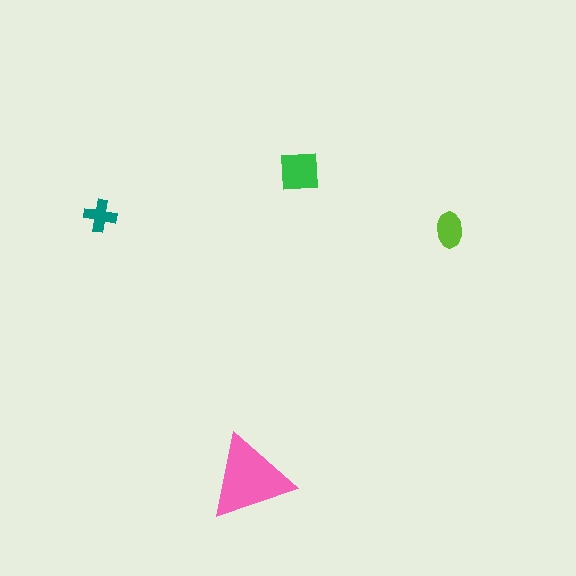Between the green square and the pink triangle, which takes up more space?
The pink triangle.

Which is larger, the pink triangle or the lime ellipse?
The pink triangle.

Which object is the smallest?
The teal cross.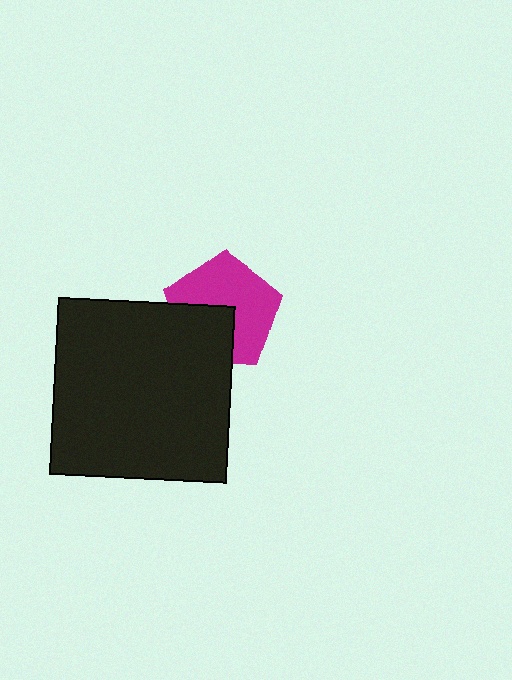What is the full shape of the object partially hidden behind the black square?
The partially hidden object is a magenta pentagon.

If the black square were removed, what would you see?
You would see the complete magenta pentagon.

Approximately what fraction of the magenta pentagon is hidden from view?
Roughly 36% of the magenta pentagon is hidden behind the black square.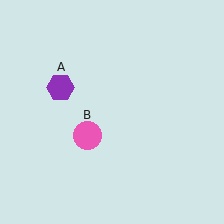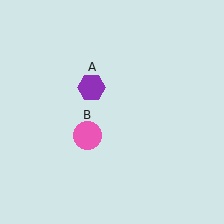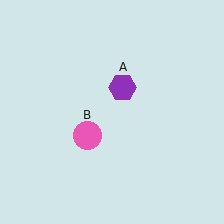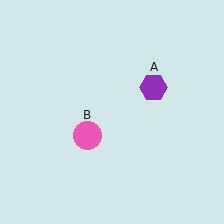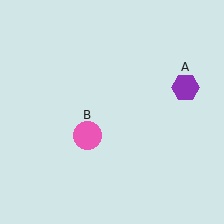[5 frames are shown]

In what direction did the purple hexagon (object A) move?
The purple hexagon (object A) moved right.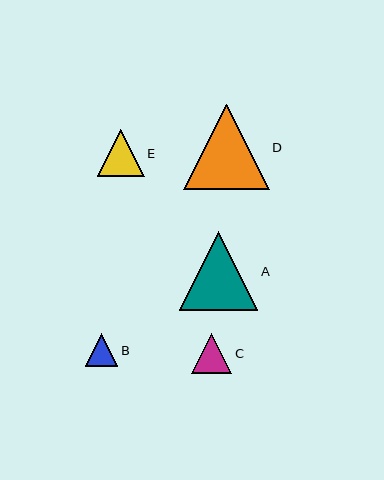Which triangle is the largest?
Triangle D is the largest with a size of approximately 86 pixels.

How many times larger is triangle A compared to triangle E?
Triangle A is approximately 1.7 times the size of triangle E.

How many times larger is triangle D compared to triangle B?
Triangle D is approximately 2.7 times the size of triangle B.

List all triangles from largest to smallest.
From largest to smallest: D, A, E, C, B.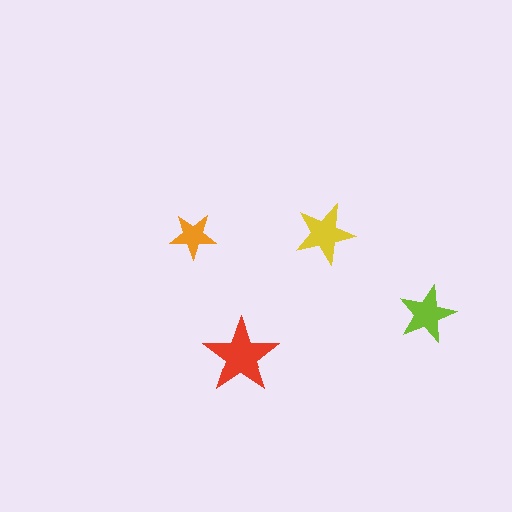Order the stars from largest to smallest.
the red one, the yellow one, the lime one, the orange one.